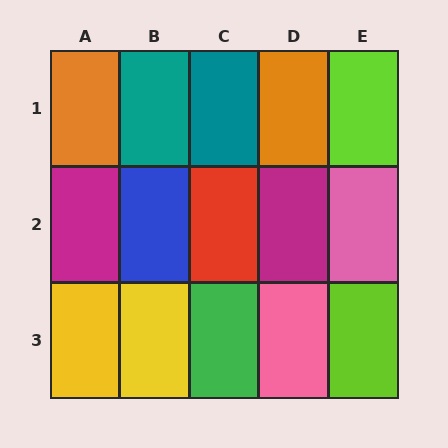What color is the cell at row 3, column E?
Lime.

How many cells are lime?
2 cells are lime.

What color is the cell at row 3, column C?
Green.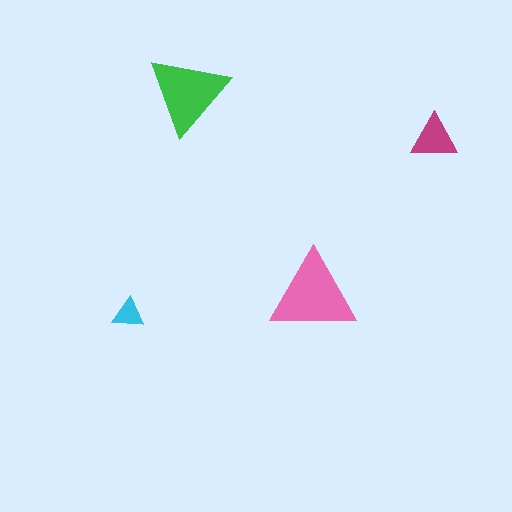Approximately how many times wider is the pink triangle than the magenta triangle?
About 2 times wider.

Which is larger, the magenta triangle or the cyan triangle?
The magenta one.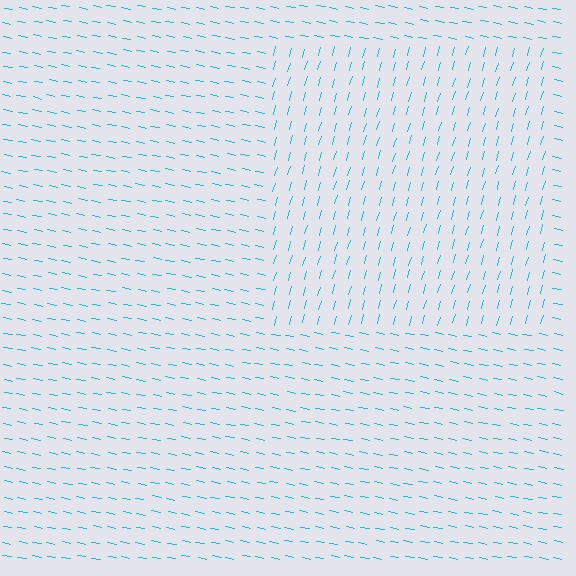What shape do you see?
I see a rectangle.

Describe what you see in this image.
The image is filled with small cyan line segments. A rectangle region in the image has lines oriented differently from the surrounding lines, creating a visible texture boundary.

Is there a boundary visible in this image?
Yes, there is a texture boundary formed by a change in line orientation.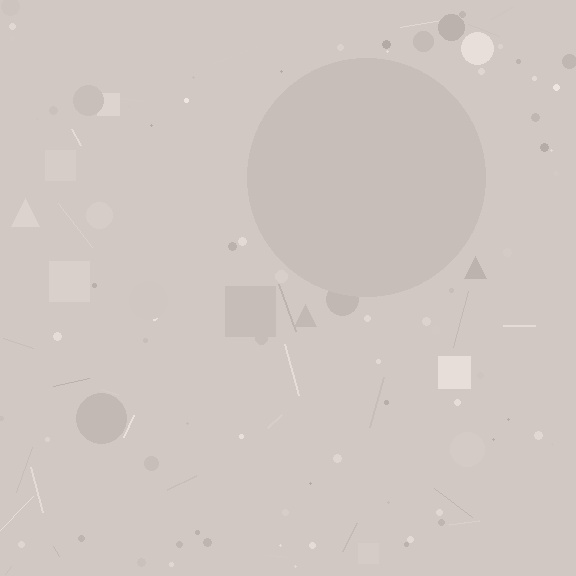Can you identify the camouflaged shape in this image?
The camouflaged shape is a circle.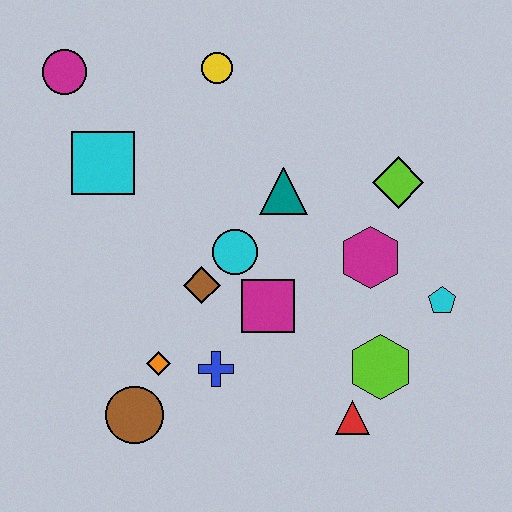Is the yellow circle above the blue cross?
Yes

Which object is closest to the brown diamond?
The cyan circle is closest to the brown diamond.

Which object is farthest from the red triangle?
The magenta circle is farthest from the red triangle.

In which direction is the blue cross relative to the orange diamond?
The blue cross is to the right of the orange diamond.